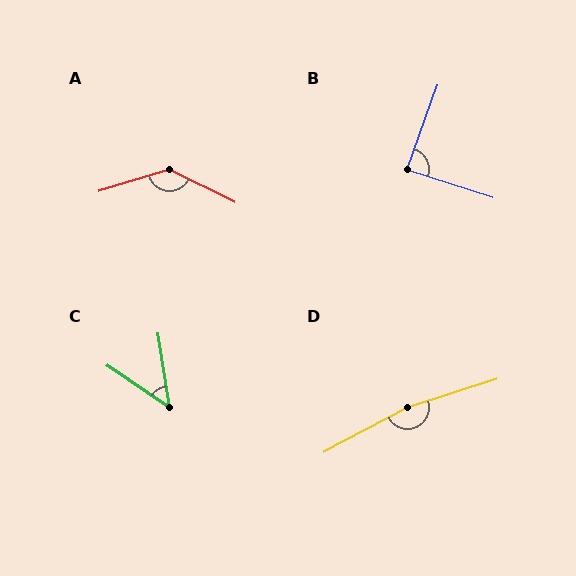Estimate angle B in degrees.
Approximately 88 degrees.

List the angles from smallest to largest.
C (47°), B (88°), A (137°), D (169°).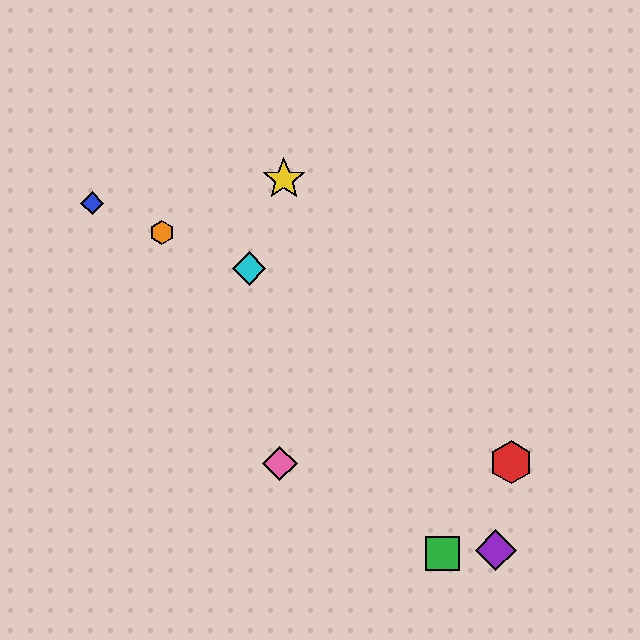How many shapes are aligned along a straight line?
3 shapes (the blue diamond, the orange hexagon, the cyan diamond) are aligned along a straight line.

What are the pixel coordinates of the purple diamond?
The purple diamond is at (496, 550).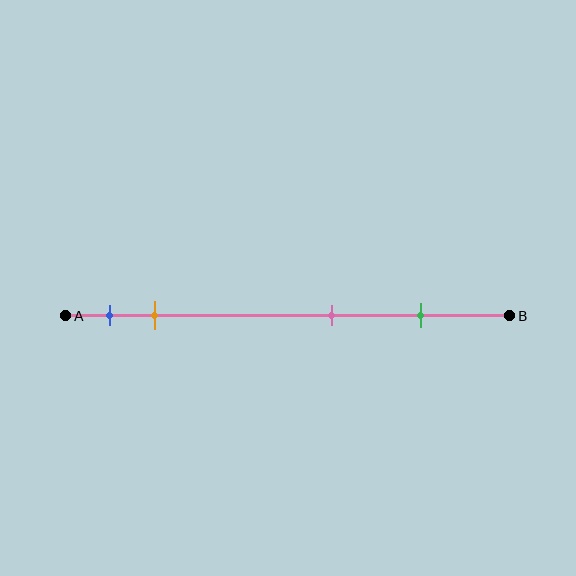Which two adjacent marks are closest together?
The blue and orange marks are the closest adjacent pair.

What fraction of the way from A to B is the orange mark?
The orange mark is approximately 20% (0.2) of the way from A to B.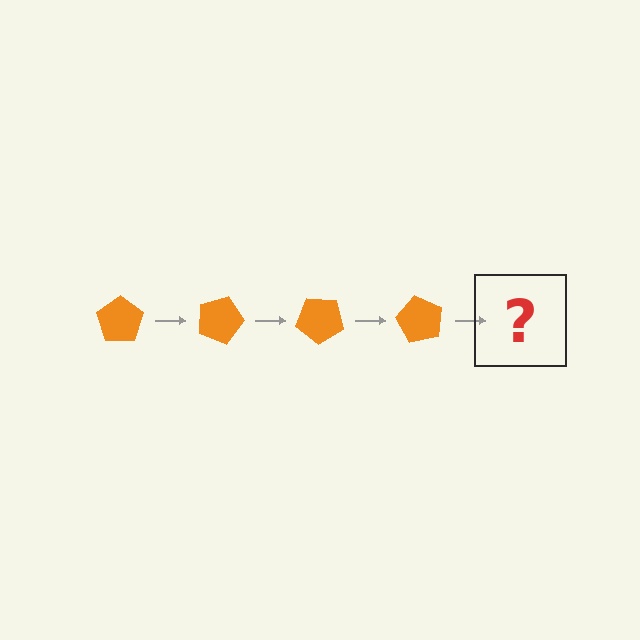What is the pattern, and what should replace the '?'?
The pattern is that the pentagon rotates 20 degrees each step. The '?' should be an orange pentagon rotated 80 degrees.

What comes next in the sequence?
The next element should be an orange pentagon rotated 80 degrees.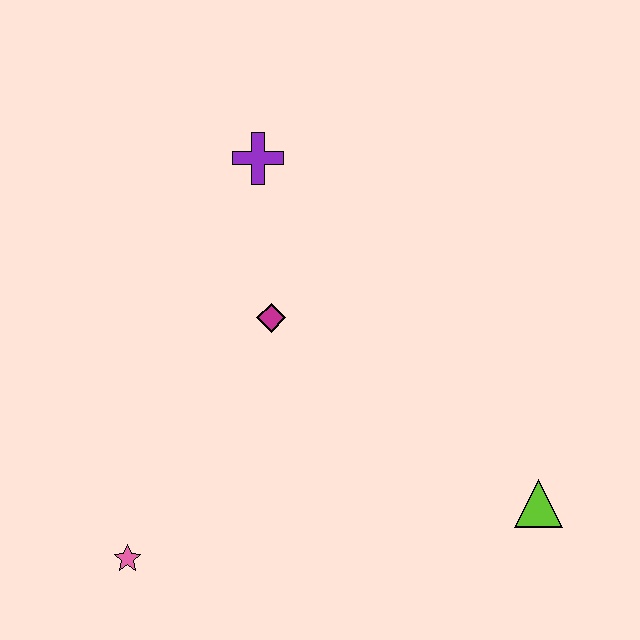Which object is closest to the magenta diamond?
The purple cross is closest to the magenta diamond.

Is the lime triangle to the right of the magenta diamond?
Yes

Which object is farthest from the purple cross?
The lime triangle is farthest from the purple cross.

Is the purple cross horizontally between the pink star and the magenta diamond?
Yes